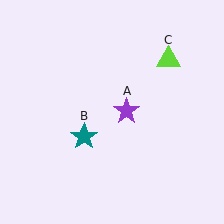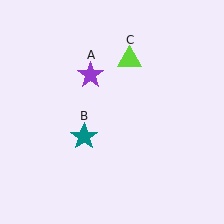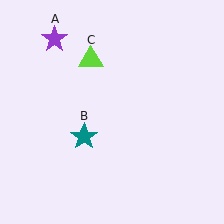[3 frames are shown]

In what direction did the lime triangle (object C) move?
The lime triangle (object C) moved left.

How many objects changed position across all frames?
2 objects changed position: purple star (object A), lime triangle (object C).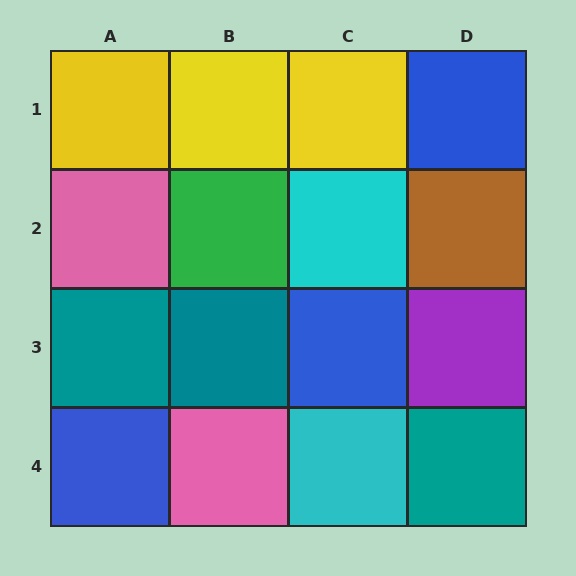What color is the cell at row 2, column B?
Green.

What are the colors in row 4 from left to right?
Blue, pink, cyan, teal.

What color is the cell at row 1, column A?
Yellow.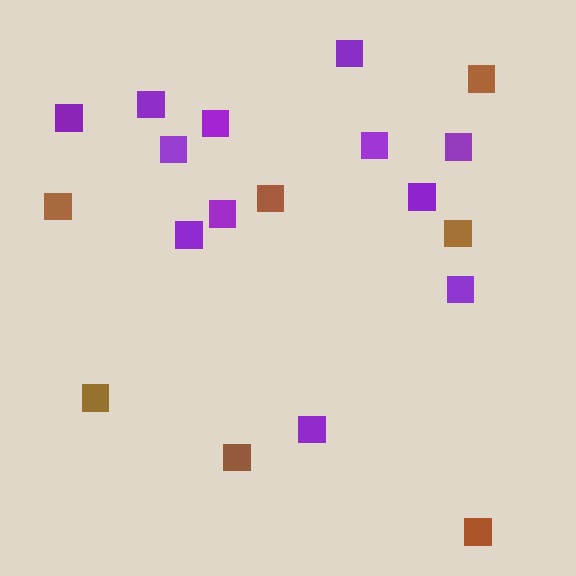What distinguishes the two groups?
There are 2 groups: one group of brown squares (7) and one group of purple squares (12).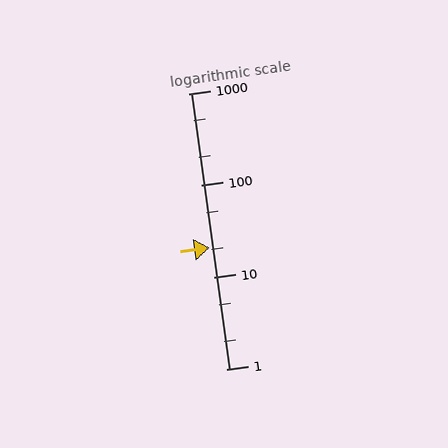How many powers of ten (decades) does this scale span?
The scale spans 3 decades, from 1 to 1000.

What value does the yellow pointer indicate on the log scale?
The pointer indicates approximately 21.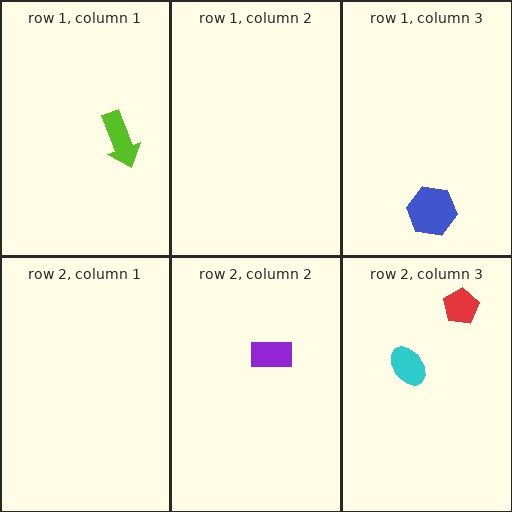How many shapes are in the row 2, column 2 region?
1.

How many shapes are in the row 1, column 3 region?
1.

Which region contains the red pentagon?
The row 2, column 3 region.